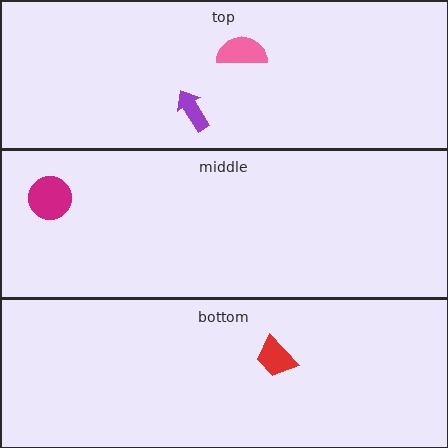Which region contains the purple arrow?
The top region.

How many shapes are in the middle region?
1.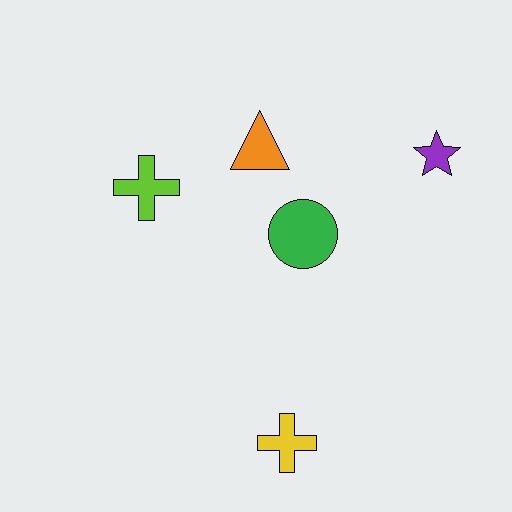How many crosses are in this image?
There are 2 crosses.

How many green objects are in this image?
There is 1 green object.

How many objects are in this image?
There are 5 objects.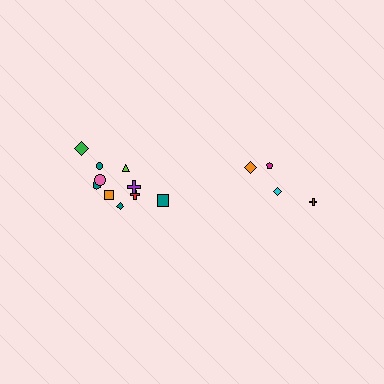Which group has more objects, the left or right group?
The left group.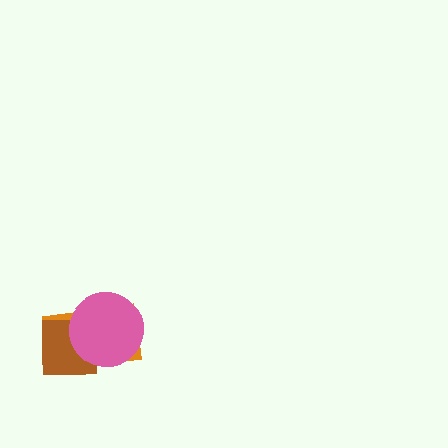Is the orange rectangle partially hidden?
Yes, it is partially covered by another shape.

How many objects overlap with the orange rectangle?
2 objects overlap with the orange rectangle.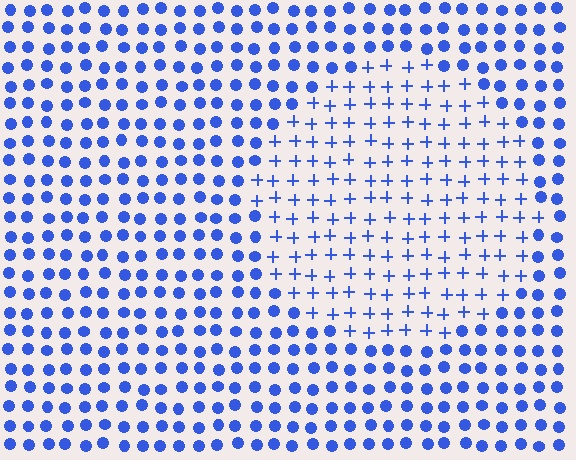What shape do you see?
I see a circle.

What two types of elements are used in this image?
The image uses plus signs inside the circle region and circles outside it.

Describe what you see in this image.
The image is filled with small blue elements arranged in a uniform grid. A circle-shaped region contains plus signs, while the surrounding area contains circles. The boundary is defined purely by the change in element shape.